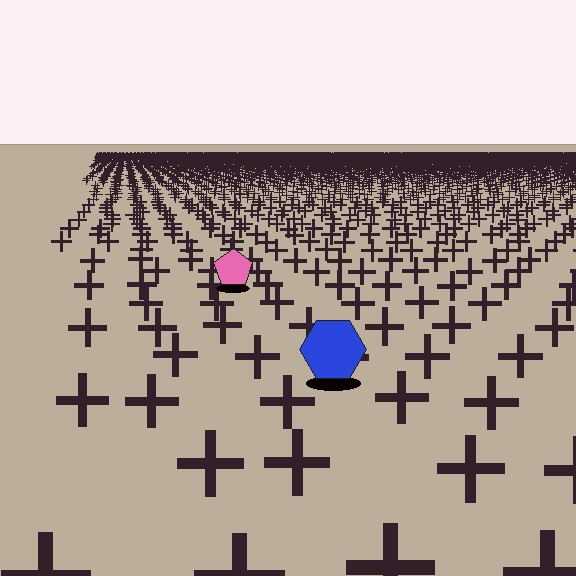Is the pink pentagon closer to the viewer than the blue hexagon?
No. The blue hexagon is closer — you can tell from the texture gradient: the ground texture is coarser near it.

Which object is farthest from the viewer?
The pink pentagon is farthest from the viewer. It appears smaller and the ground texture around it is denser.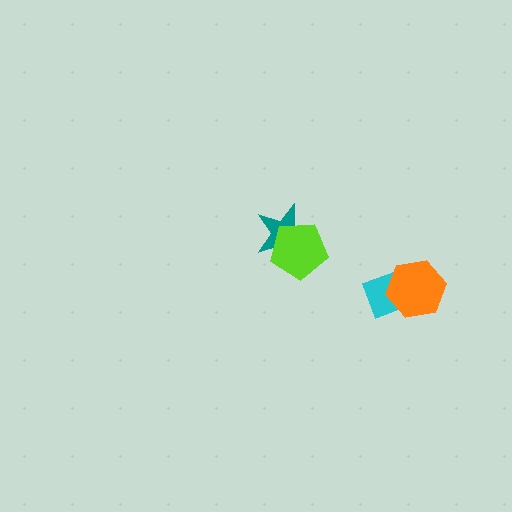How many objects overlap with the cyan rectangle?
1 object overlaps with the cyan rectangle.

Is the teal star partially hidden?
Yes, it is partially covered by another shape.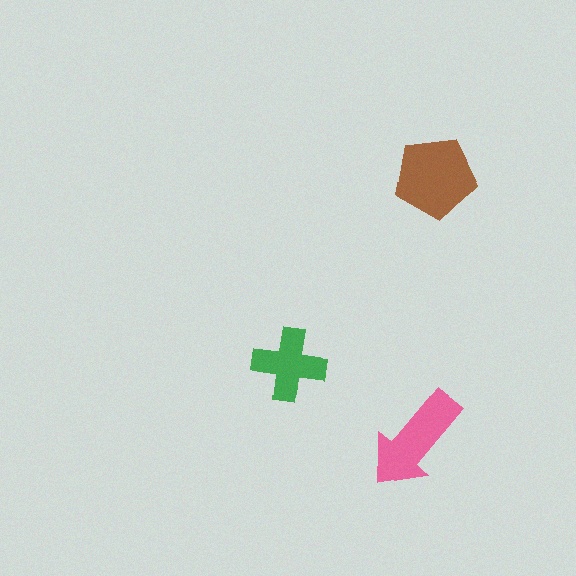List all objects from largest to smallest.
The brown pentagon, the pink arrow, the green cross.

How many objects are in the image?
There are 3 objects in the image.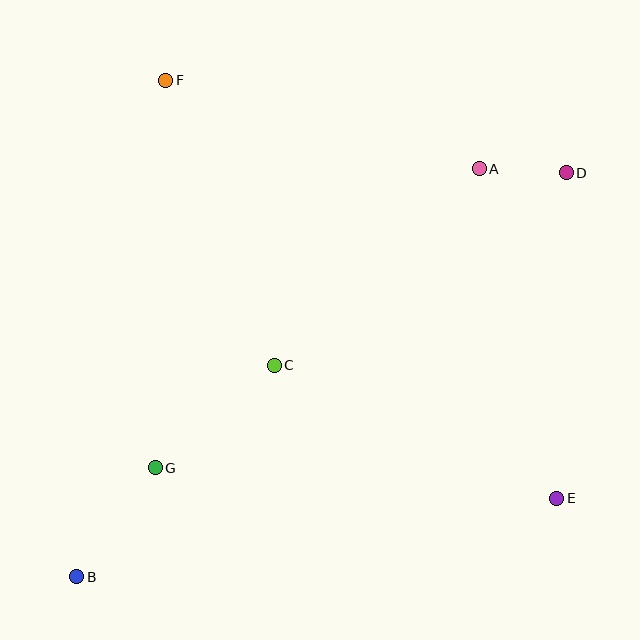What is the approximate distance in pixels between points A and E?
The distance between A and E is approximately 338 pixels.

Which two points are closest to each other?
Points A and D are closest to each other.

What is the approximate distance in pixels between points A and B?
The distance between A and B is approximately 573 pixels.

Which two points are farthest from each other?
Points B and D are farthest from each other.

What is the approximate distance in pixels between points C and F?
The distance between C and F is approximately 305 pixels.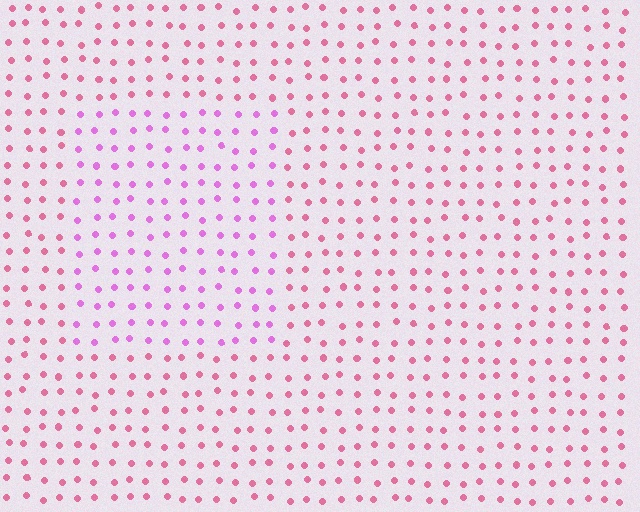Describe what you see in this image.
The image is filled with small pink elements in a uniform arrangement. A rectangle-shaped region is visible where the elements are tinted to a slightly different hue, forming a subtle color boundary.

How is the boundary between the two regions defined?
The boundary is defined purely by a slight shift in hue (about 35 degrees). Spacing, size, and orientation are identical on both sides.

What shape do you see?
I see a rectangle.